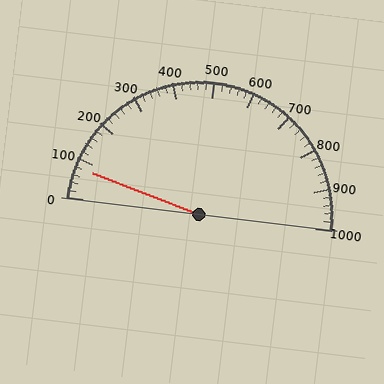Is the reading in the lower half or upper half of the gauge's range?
The reading is in the lower half of the range (0 to 1000).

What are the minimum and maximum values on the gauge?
The gauge ranges from 0 to 1000.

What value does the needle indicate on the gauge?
The needle indicates approximately 80.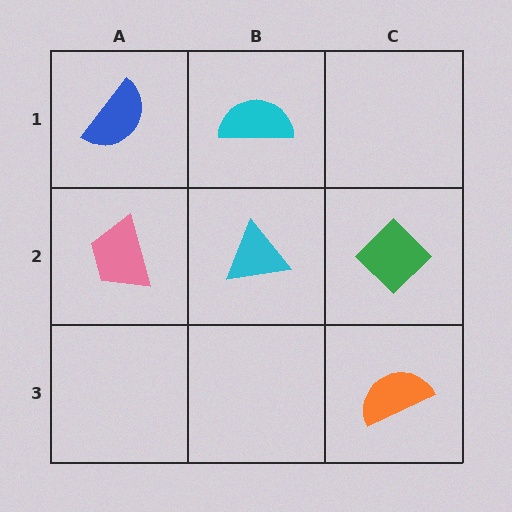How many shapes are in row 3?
1 shape.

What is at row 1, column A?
A blue semicircle.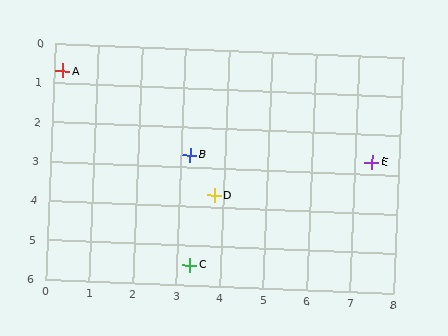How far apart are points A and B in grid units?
Points A and B are about 3.6 grid units apart.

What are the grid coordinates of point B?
Point B is at approximately (3.2, 2.7).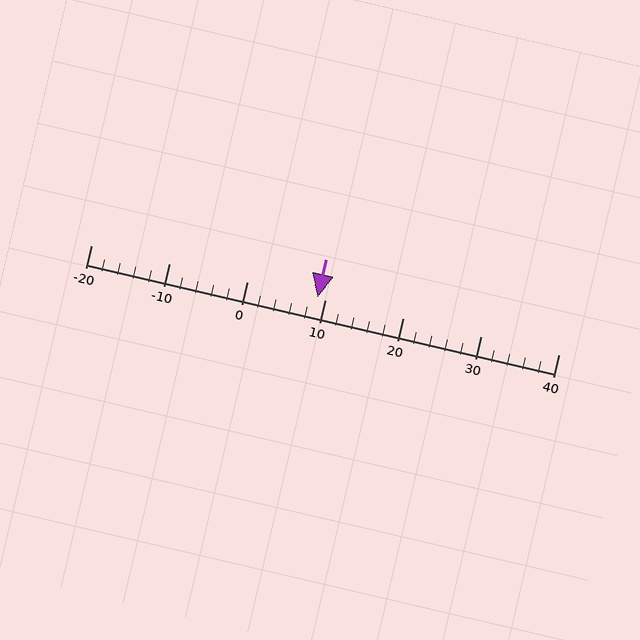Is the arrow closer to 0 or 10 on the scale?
The arrow is closer to 10.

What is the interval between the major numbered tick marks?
The major tick marks are spaced 10 units apart.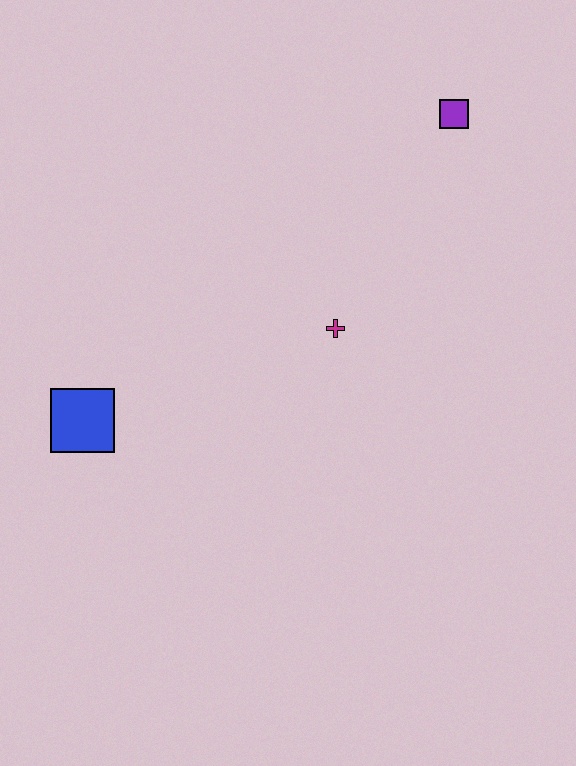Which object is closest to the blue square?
The magenta cross is closest to the blue square.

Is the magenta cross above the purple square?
No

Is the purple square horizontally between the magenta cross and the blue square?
No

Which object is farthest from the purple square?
The blue square is farthest from the purple square.